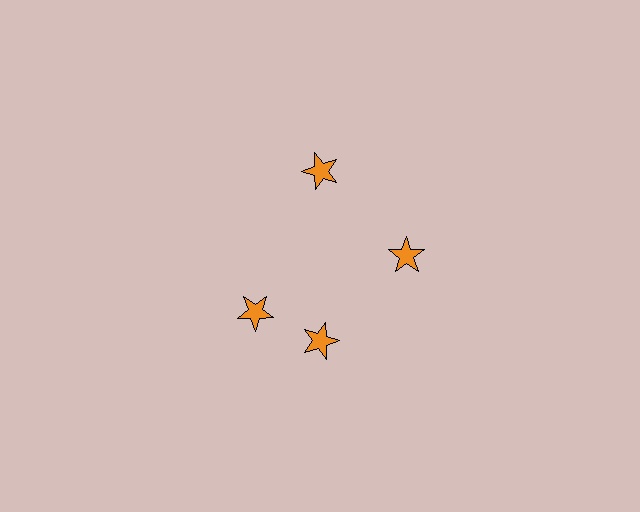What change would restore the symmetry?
The symmetry would be restored by rotating it back into even spacing with its neighbors so that all 4 stars sit at equal angles and equal distance from the center.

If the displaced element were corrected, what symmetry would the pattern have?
It would have 4-fold rotational symmetry — the pattern would map onto itself every 90 degrees.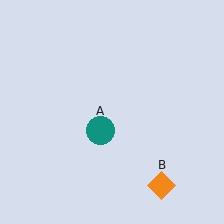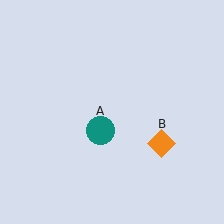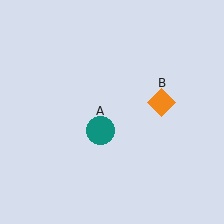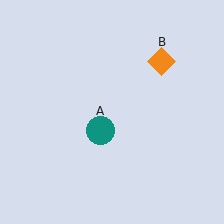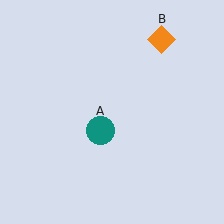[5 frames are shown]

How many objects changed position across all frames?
1 object changed position: orange diamond (object B).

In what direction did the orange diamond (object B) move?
The orange diamond (object B) moved up.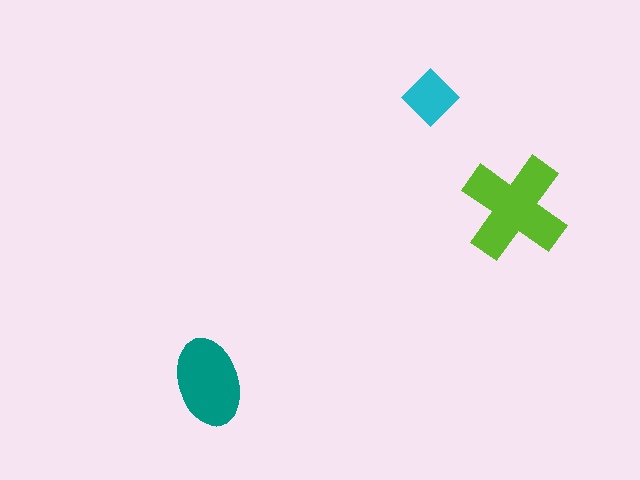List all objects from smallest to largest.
The cyan diamond, the teal ellipse, the lime cross.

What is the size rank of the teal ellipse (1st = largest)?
2nd.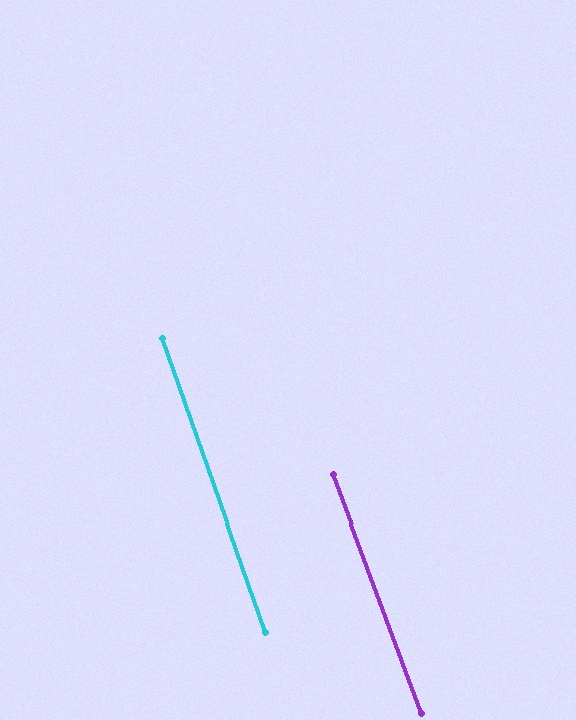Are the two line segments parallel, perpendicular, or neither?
Parallel — their directions differ by only 0.9°.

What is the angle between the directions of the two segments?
Approximately 1 degree.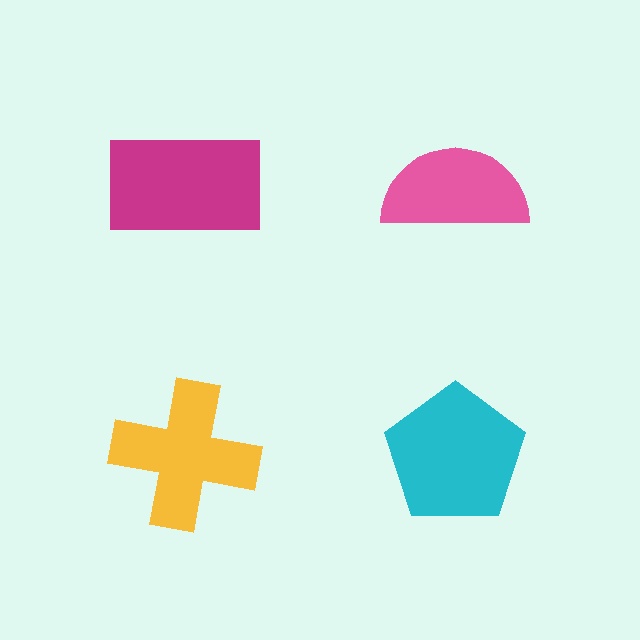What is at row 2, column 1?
A yellow cross.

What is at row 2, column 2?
A cyan pentagon.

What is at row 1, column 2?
A pink semicircle.